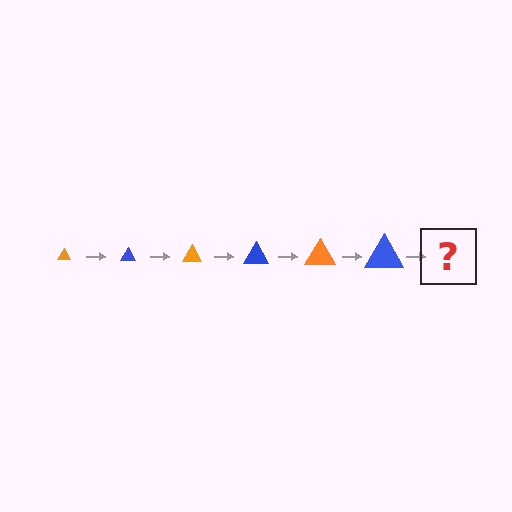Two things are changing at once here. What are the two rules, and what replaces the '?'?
The two rules are that the triangle grows larger each step and the color cycles through orange and blue. The '?' should be an orange triangle, larger than the previous one.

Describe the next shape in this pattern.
It should be an orange triangle, larger than the previous one.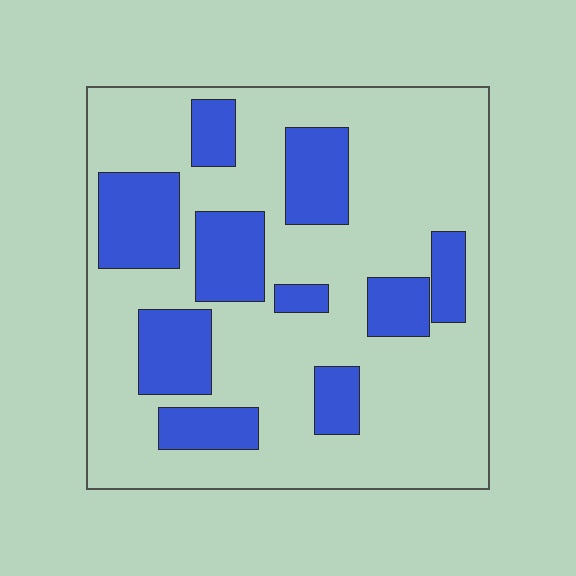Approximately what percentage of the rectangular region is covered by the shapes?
Approximately 30%.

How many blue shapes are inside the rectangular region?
10.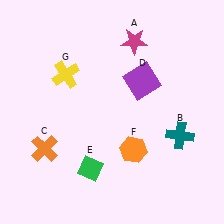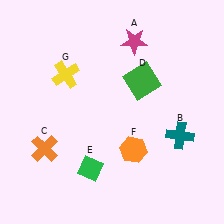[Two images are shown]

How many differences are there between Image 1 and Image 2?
There is 1 difference between the two images.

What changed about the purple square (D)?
In Image 1, D is purple. In Image 2, it changed to green.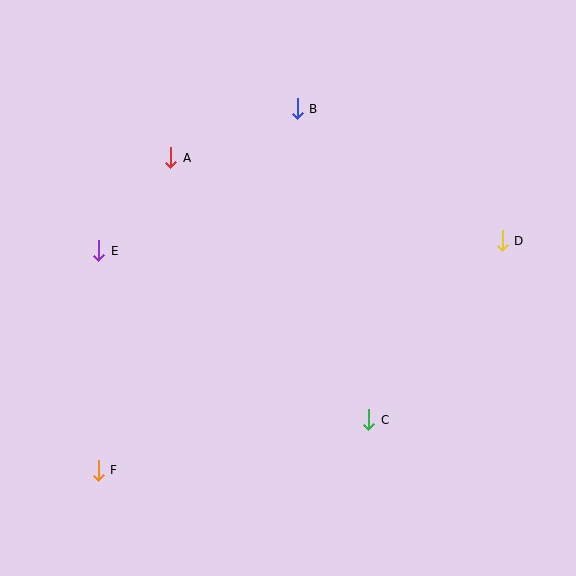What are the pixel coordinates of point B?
Point B is at (297, 109).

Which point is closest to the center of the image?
Point C at (369, 420) is closest to the center.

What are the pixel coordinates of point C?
Point C is at (369, 420).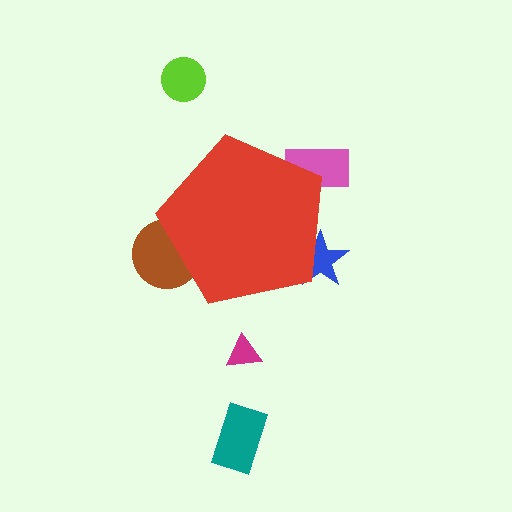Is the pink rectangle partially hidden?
Yes, the pink rectangle is partially hidden behind the red pentagon.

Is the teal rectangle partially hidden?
No, the teal rectangle is fully visible.